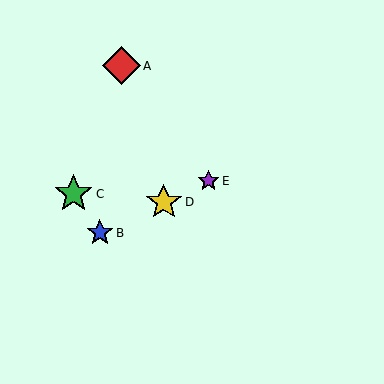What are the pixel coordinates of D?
Object D is at (164, 202).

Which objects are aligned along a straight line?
Objects B, D, E are aligned along a straight line.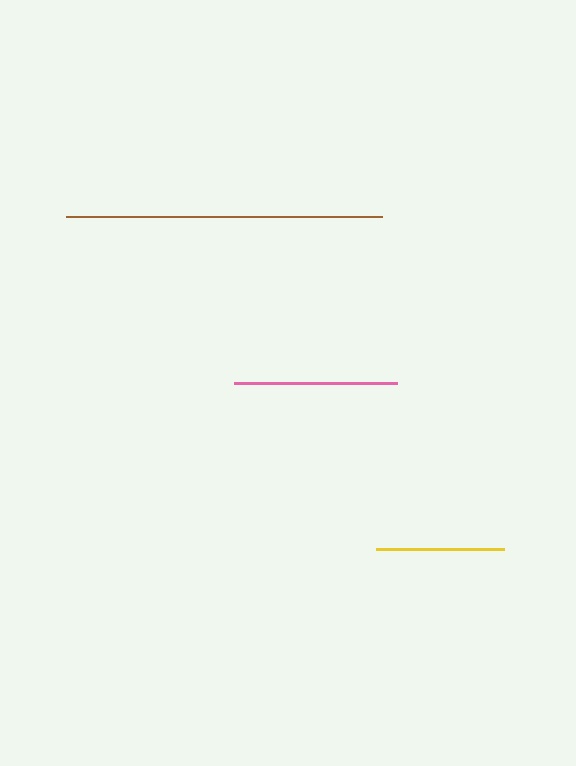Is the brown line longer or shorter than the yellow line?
The brown line is longer than the yellow line.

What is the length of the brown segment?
The brown segment is approximately 316 pixels long.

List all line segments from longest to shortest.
From longest to shortest: brown, pink, yellow.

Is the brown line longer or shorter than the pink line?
The brown line is longer than the pink line.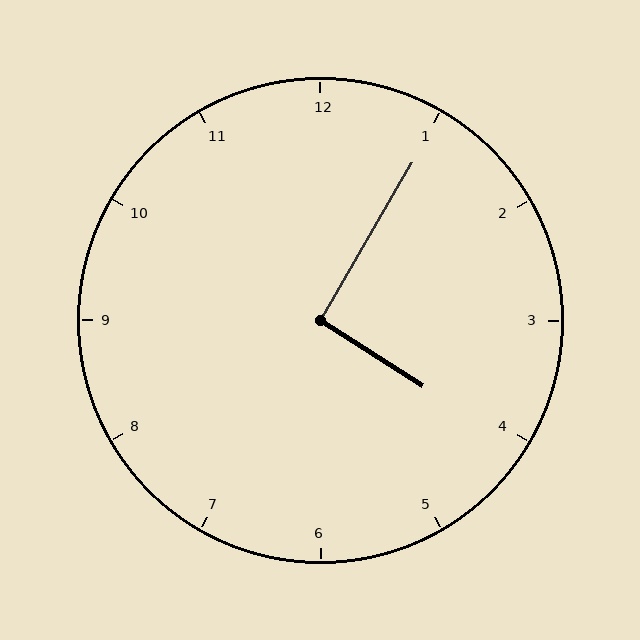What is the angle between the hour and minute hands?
Approximately 92 degrees.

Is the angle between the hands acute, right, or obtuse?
It is right.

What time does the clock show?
4:05.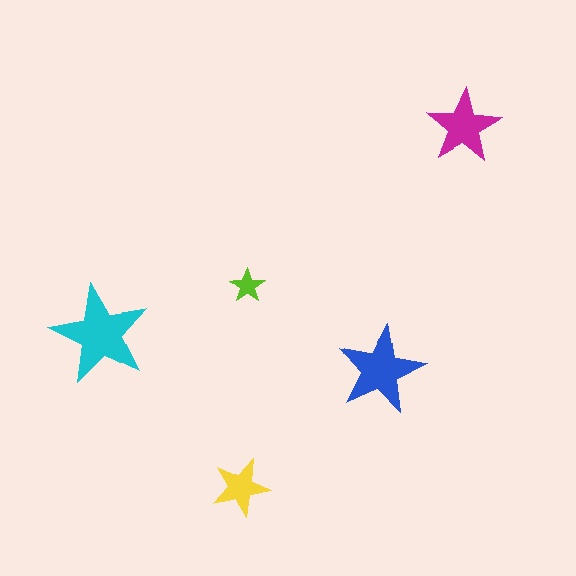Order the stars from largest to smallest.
the cyan one, the blue one, the magenta one, the yellow one, the lime one.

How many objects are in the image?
There are 5 objects in the image.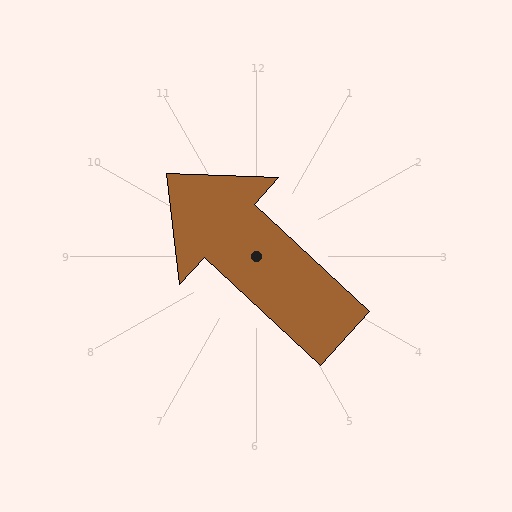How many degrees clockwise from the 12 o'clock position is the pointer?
Approximately 313 degrees.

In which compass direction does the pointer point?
Northwest.